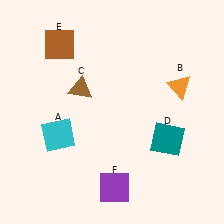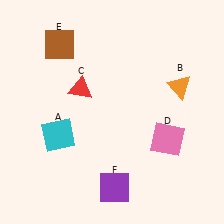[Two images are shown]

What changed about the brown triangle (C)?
In Image 1, C is brown. In Image 2, it changed to red.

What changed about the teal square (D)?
In Image 1, D is teal. In Image 2, it changed to pink.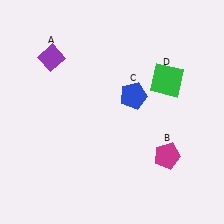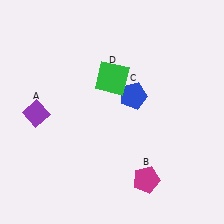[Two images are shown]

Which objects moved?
The objects that moved are: the purple diamond (A), the magenta pentagon (B), the green square (D).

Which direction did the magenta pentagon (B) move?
The magenta pentagon (B) moved down.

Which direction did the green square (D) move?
The green square (D) moved left.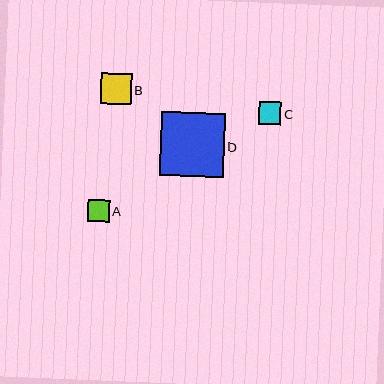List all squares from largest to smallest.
From largest to smallest: D, B, C, A.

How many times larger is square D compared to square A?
Square D is approximately 2.9 times the size of square A.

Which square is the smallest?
Square A is the smallest with a size of approximately 22 pixels.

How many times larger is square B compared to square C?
Square B is approximately 1.3 times the size of square C.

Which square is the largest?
Square D is the largest with a size of approximately 64 pixels.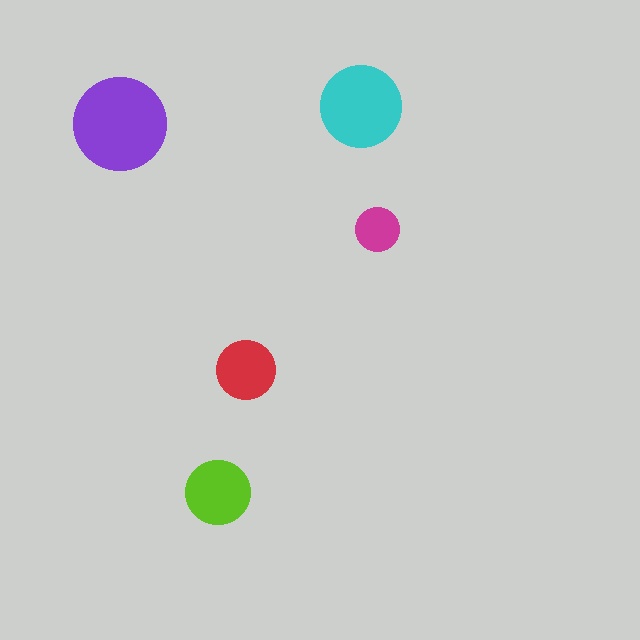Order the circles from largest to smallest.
the purple one, the cyan one, the lime one, the red one, the magenta one.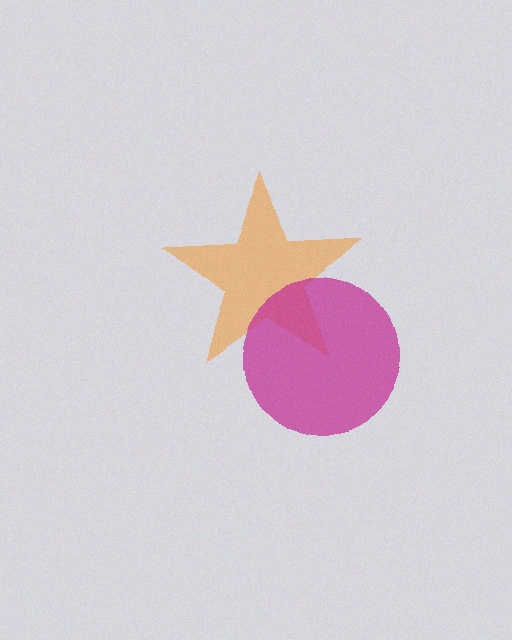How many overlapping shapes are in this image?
There are 2 overlapping shapes in the image.